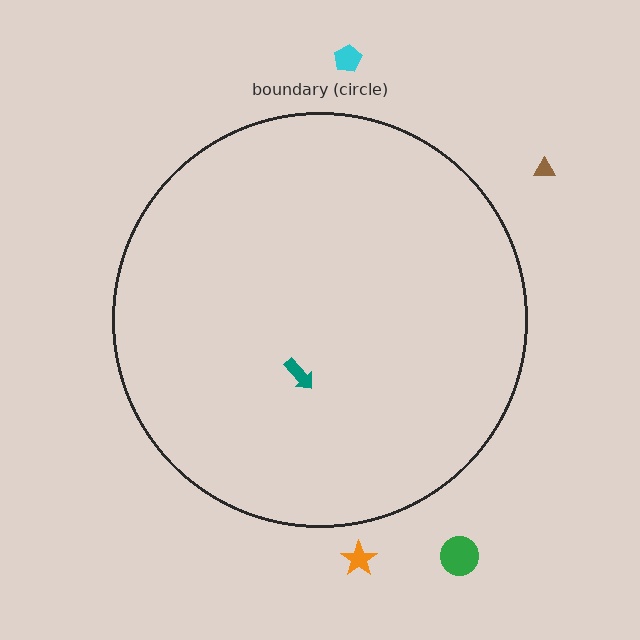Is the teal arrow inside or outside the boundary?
Inside.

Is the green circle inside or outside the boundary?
Outside.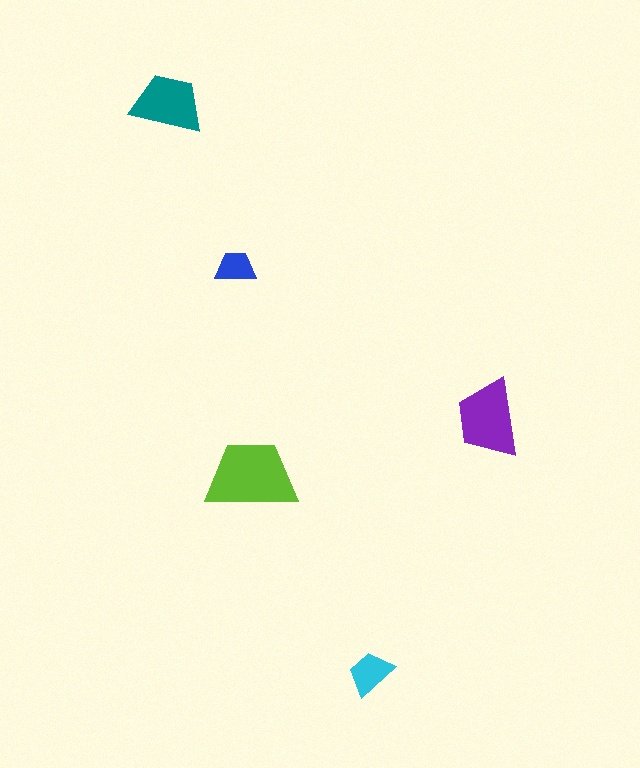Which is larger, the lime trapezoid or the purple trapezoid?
The lime one.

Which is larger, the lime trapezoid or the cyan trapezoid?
The lime one.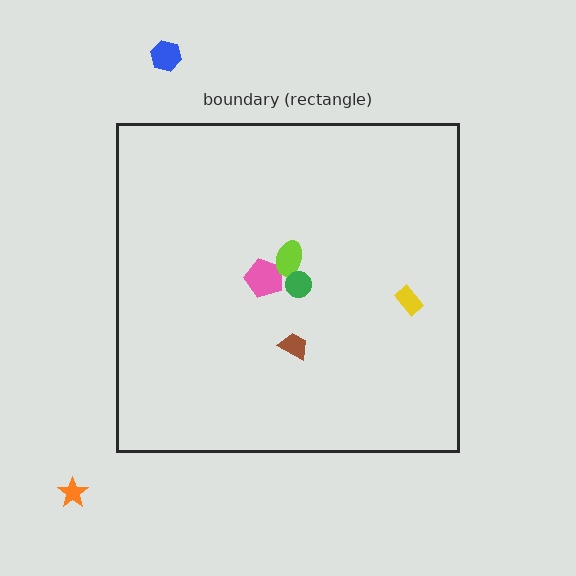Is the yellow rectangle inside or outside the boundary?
Inside.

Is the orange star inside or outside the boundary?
Outside.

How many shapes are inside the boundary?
5 inside, 2 outside.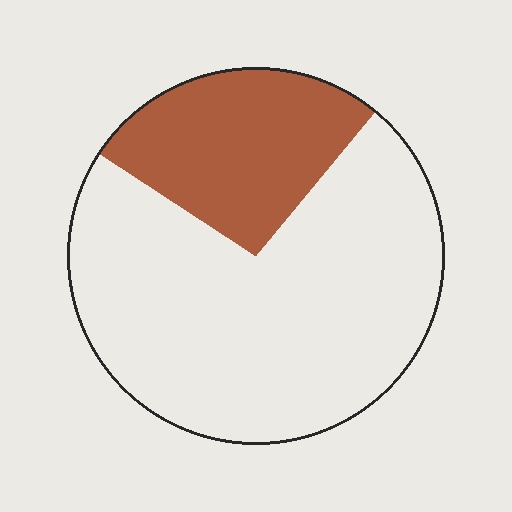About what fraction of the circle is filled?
About one quarter (1/4).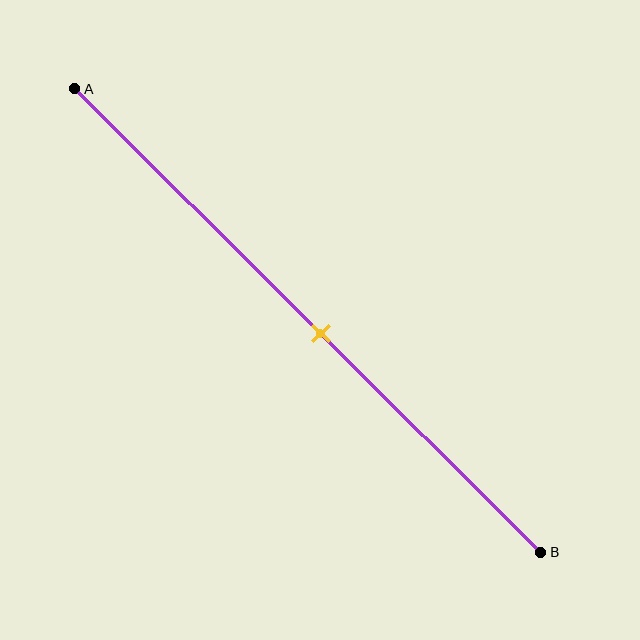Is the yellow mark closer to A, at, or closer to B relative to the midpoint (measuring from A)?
The yellow mark is approximately at the midpoint of segment AB.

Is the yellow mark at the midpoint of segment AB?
Yes, the mark is approximately at the midpoint.